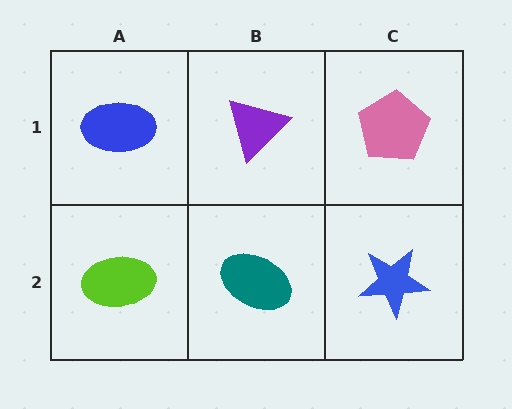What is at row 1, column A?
A blue ellipse.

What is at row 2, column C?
A blue star.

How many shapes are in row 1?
3 shapes.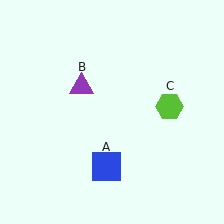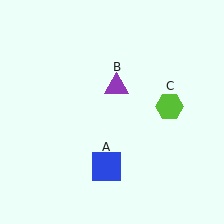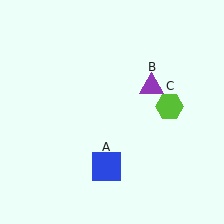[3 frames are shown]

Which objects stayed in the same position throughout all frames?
Blue square (object A) and lime hexagon (object C) remained stationary.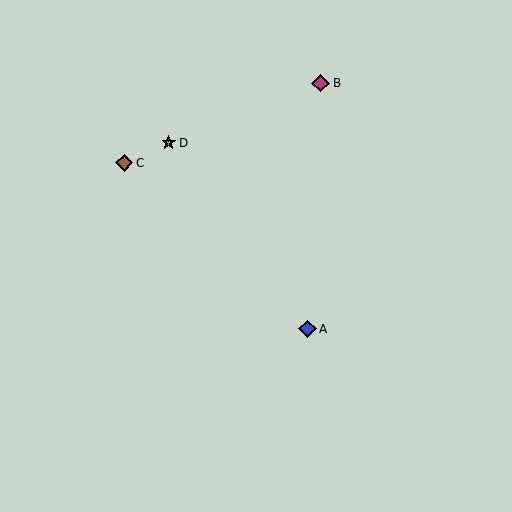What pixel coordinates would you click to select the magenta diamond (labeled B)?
Click at (321, 83) to select the magenta diamond B.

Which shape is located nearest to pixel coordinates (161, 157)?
The lime star (labeled D) at (169, 143) is nearest to that location.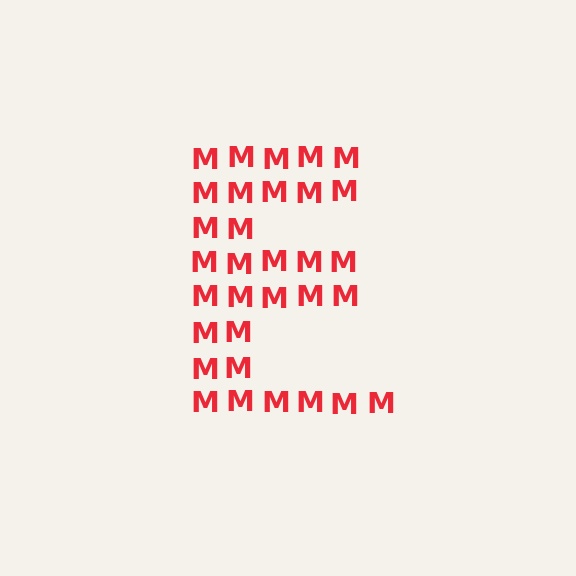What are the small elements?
The small elements are letter M's.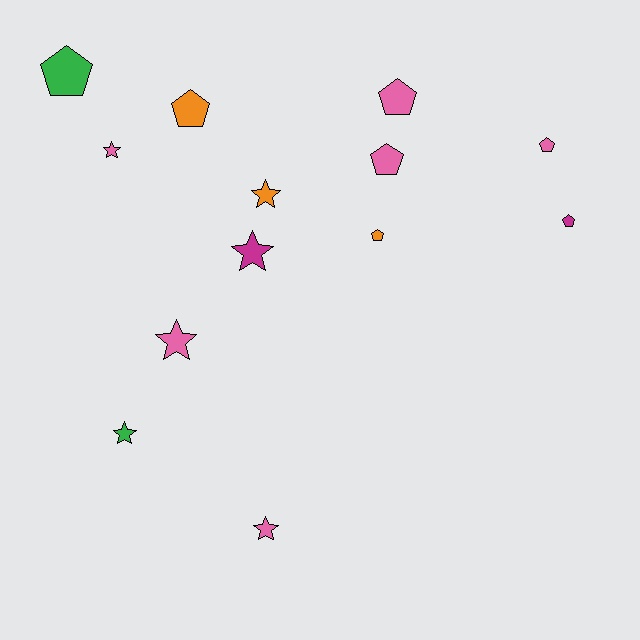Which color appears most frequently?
Pink, with 6 objects.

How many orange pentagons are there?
There are 2 orange pentagons.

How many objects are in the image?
There are 13 objects.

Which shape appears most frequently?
Pentagon, with 7 objects.